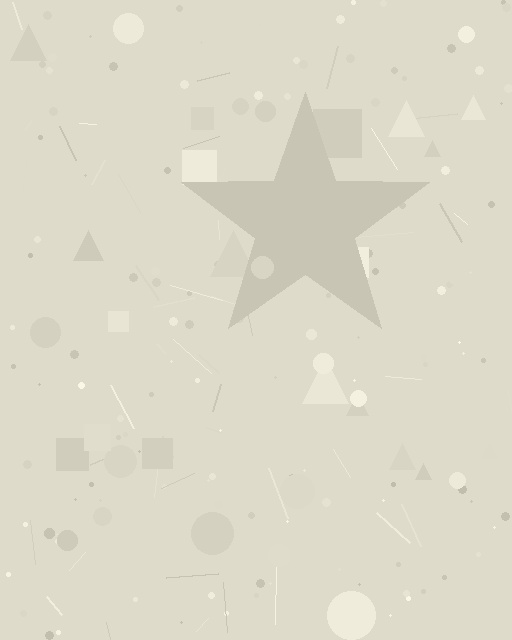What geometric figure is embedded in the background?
A star is embedded in the background.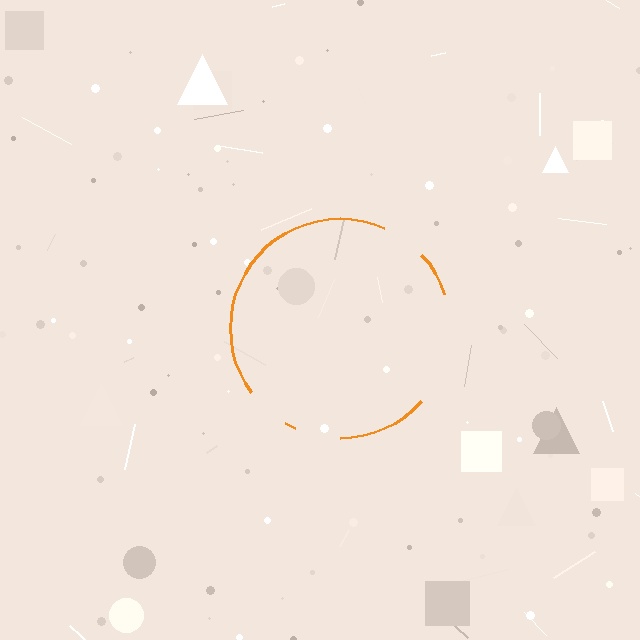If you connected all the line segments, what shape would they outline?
They would outline a circle.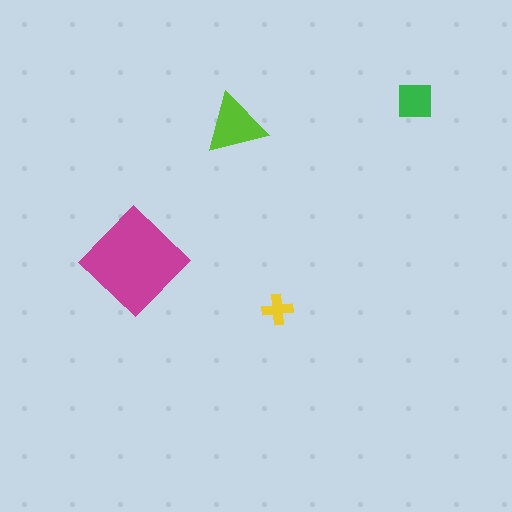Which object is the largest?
The magenta diamond.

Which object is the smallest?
The yellow cross.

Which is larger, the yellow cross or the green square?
The green square.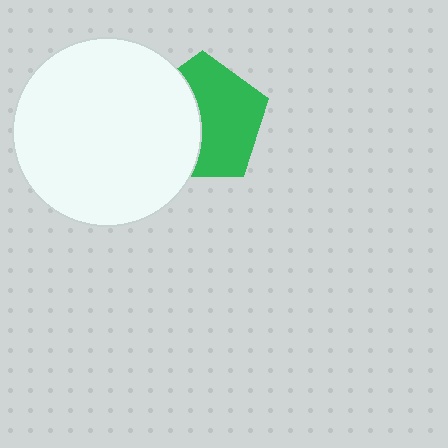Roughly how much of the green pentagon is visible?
About half of it is visible (roughly 58%).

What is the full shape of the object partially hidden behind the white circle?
The partially hidden object is a green pentagon.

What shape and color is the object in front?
The object in front is a white circle.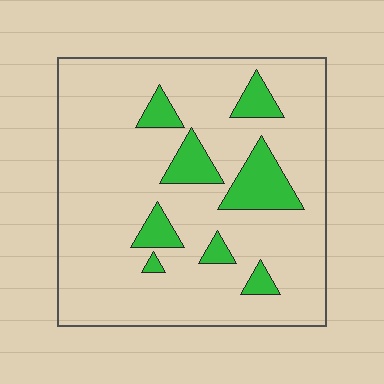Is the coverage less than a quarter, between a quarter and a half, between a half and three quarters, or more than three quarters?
Less than a quarter.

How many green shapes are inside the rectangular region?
8.